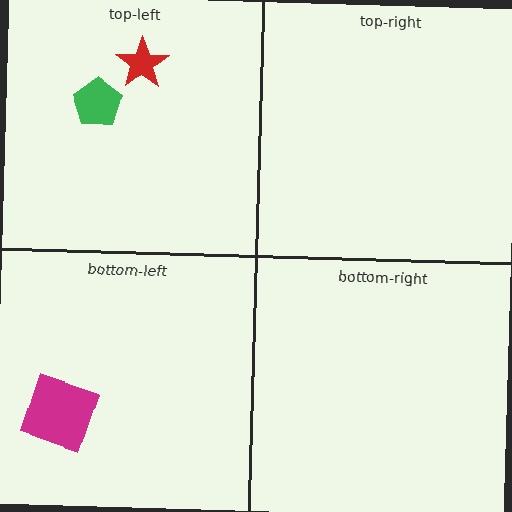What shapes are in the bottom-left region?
The magenta diamond.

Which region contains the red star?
The top-left region.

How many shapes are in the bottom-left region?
1.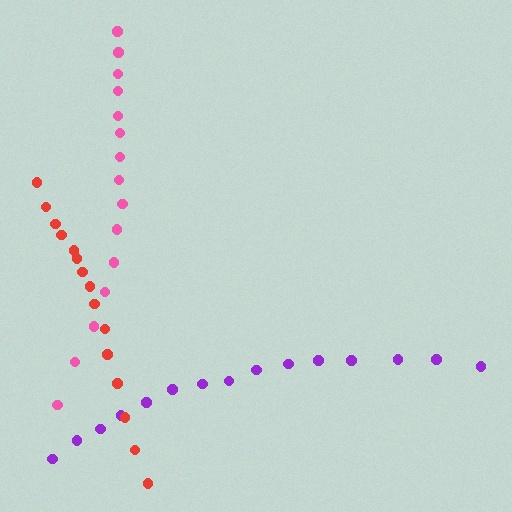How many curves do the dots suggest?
There are 3 distinct paths.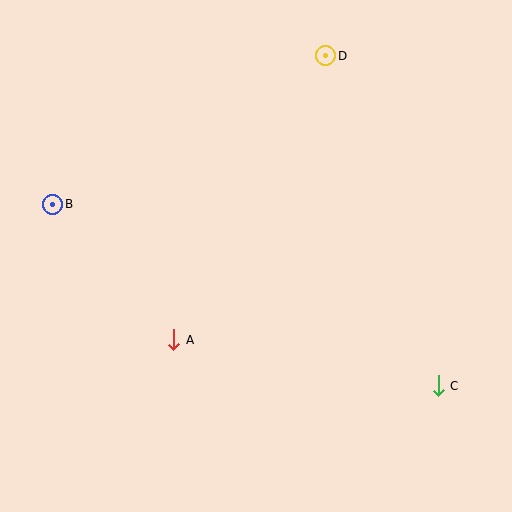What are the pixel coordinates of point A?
Point A is at (174, 340).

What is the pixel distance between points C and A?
The distance between C and A is 269 pixels.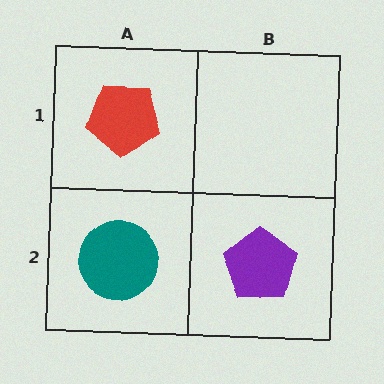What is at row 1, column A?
A red pentagon.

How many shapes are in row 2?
2 shapes.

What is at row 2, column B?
A purple pentagon.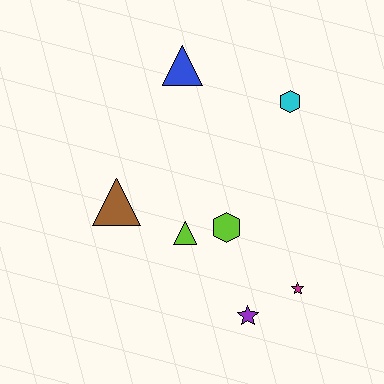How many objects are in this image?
There are 7 objects.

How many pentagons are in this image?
There are no pentagons.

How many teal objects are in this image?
There are no teal objects.